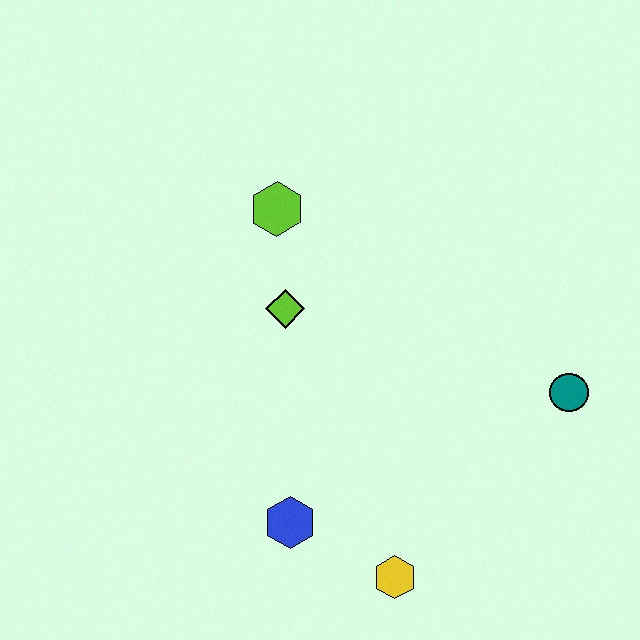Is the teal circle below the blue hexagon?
No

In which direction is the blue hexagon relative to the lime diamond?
The blue hexagon is below the lime diamond.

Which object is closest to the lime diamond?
The lime hexagon is closest to the lime diamond.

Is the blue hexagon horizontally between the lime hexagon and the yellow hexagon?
Yes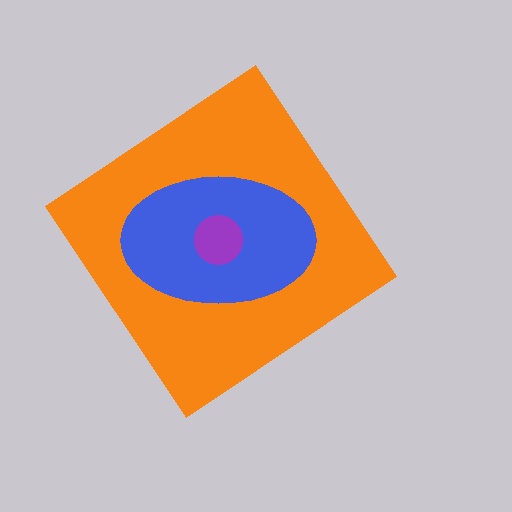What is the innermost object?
The purple circle.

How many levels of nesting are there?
3.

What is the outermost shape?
The orange diamond.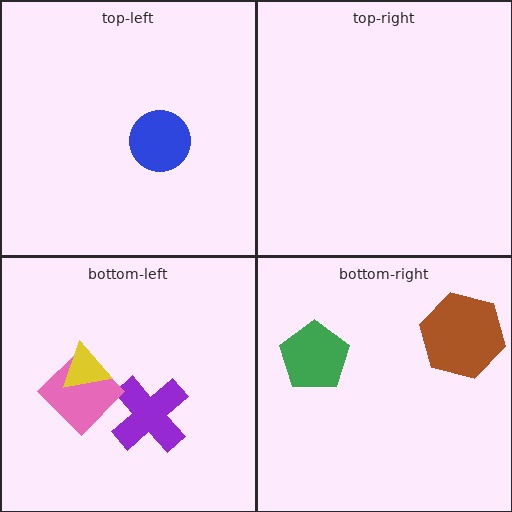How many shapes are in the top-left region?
1.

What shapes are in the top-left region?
The blue circle.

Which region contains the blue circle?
The top-left region.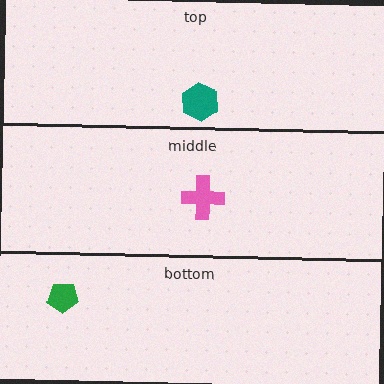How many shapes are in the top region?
1.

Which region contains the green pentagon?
The bottom region.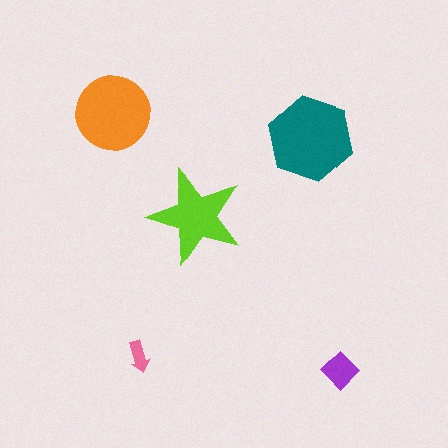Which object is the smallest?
The pink arrow.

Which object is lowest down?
The purple diamond is bottommost.